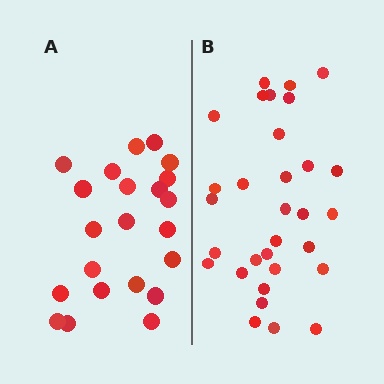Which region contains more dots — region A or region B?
Region B (the right region) has more dots.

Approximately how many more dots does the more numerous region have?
Region B has roughly 8 or so more dots than region A.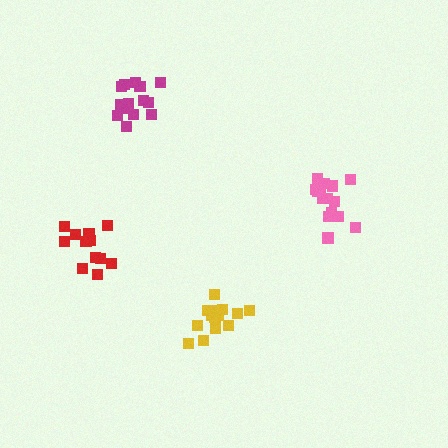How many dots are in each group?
Group 1: 14 dots, Group 2: 12 dots, Group 3: 15 dots, Group 4: 15 dots (56 total).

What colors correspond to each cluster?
The clusters are colored: yellow, red, pink, magenta.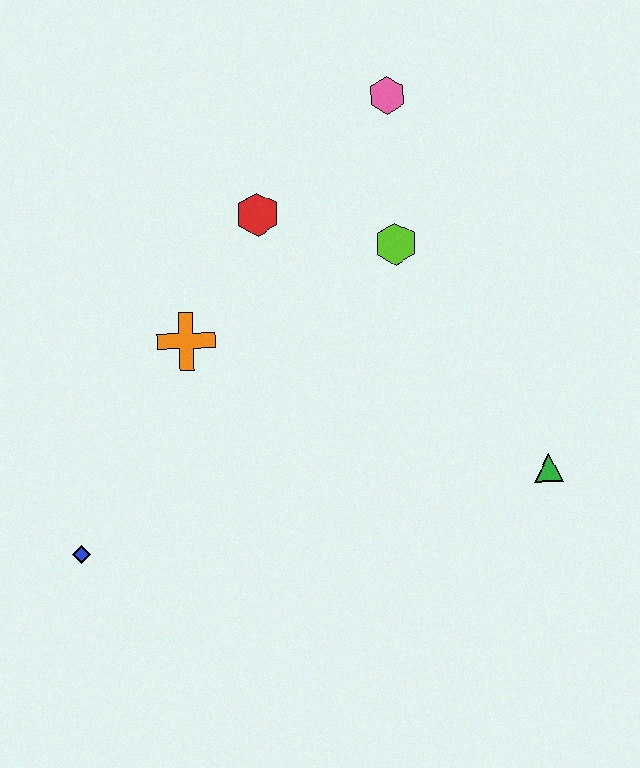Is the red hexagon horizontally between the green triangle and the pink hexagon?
No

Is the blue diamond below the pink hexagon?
Yes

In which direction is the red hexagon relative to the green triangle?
The red hexagon is to the left of the green triangle.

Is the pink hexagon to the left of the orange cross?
No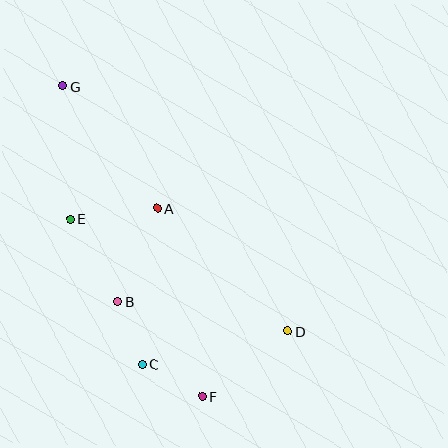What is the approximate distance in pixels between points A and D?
The distance between A and D is approximately 179 pixels.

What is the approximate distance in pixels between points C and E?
The distance between C and E is approximately 162 pixels.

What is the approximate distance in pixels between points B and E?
The distance between B and E is approximately 95 pixels.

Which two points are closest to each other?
Points B and C are closest to each other.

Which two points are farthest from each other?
Points F and G are farthest from each other.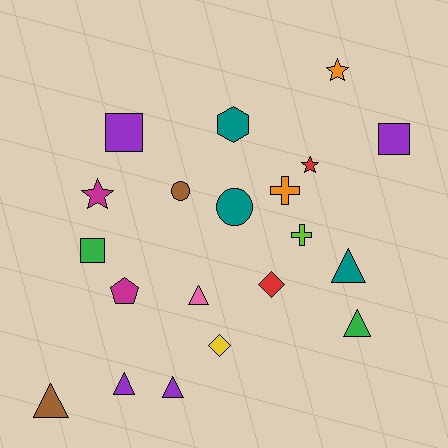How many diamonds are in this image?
There are 2 diamonds.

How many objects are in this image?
There are 20 objects.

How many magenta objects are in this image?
There are 2 magenta objects.